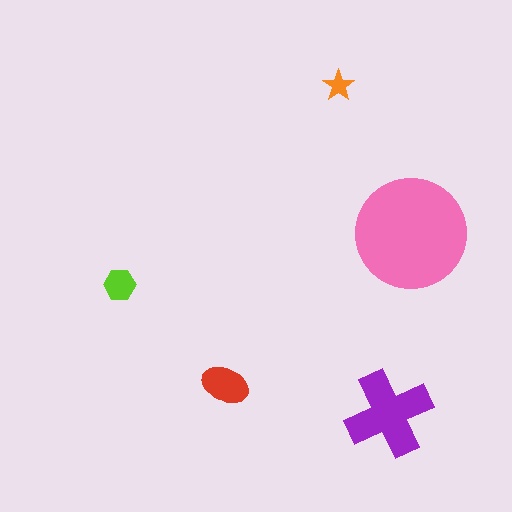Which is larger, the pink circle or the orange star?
The pink circle.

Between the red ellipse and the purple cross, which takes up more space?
The purple cross.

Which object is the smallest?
The orange star.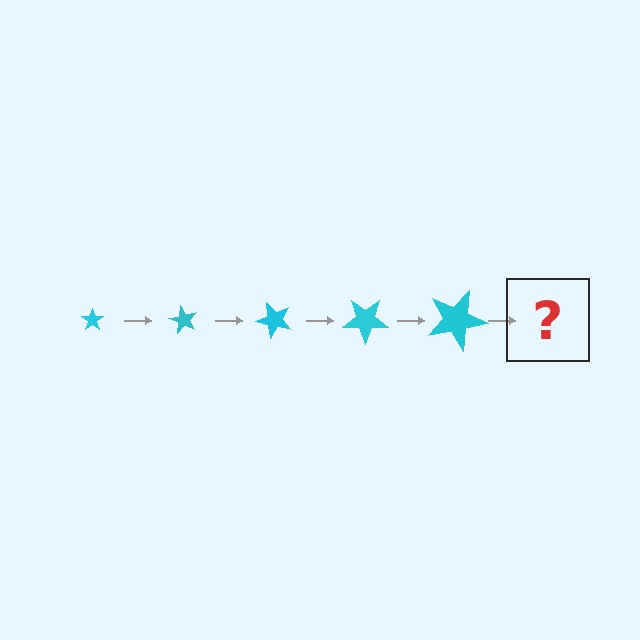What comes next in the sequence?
The next element should be a star, larger than the previous one and rotated 300 degrees from the start.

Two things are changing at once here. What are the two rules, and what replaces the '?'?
The two rules are that the star grows larger each step and it rotates 60 degrees each step. The '?' should be a star, larger than the previous one and rotated 300 degrees from the start.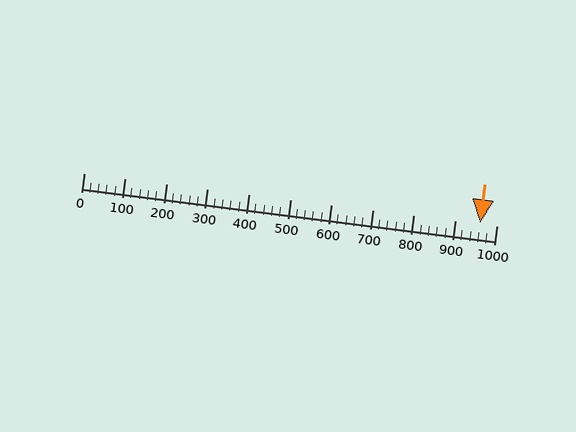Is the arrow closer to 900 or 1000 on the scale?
The arrow is closer to 1000.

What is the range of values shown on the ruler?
The ruler shows values from 0 to 1000.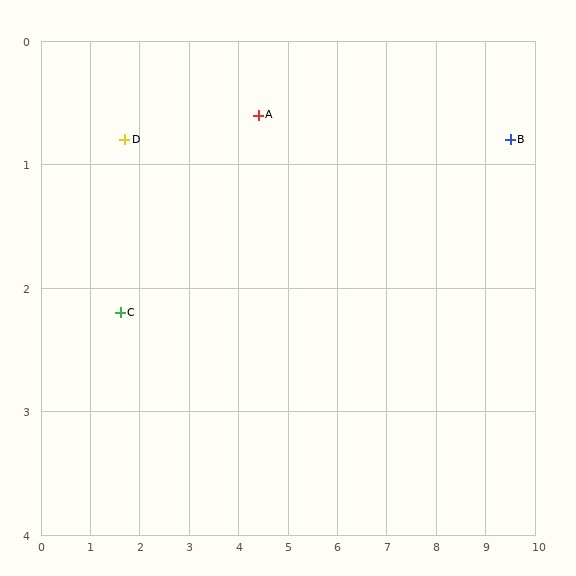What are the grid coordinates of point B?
Point B is at approximately (9.5, 0.8).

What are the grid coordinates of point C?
Point C is at approximately (1.6, 2.2).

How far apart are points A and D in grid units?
Points A and D are about 2.7 grid units apart.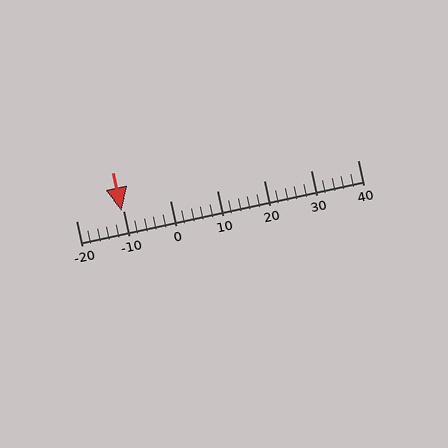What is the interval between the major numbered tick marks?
The major tick marks are spaced 10 units apart.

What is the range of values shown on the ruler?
The ruler shows values from -20 to 40.